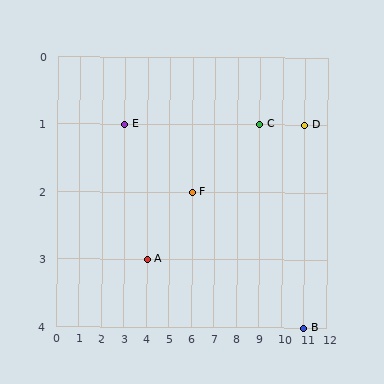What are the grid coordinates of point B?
Point B is at grid coordinates (11, 4).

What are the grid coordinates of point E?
Point E is at grid coordinates (3, 1).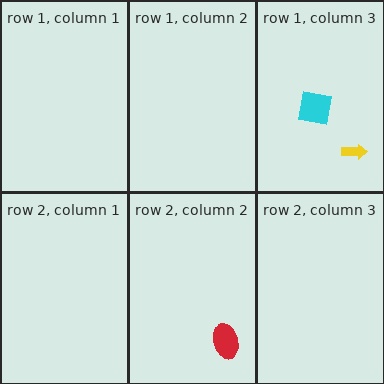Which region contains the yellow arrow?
The row 1, column 3 region.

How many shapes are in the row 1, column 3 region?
2.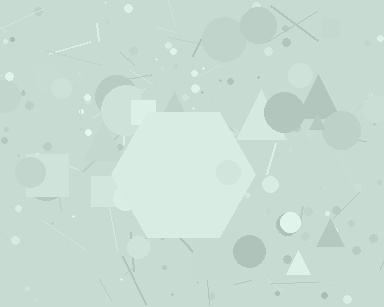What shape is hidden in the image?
A hexagon is hidden in the image.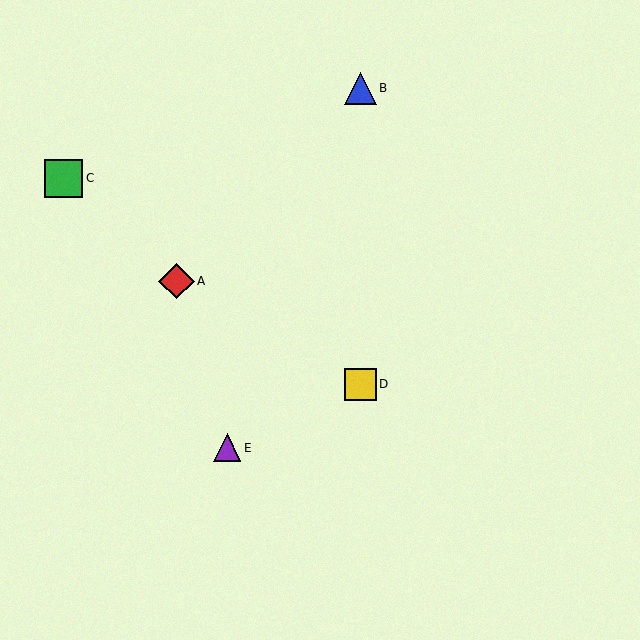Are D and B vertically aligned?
Yes, both are at x≈360.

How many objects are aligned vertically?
2 objects (B, D) are aligned vertically.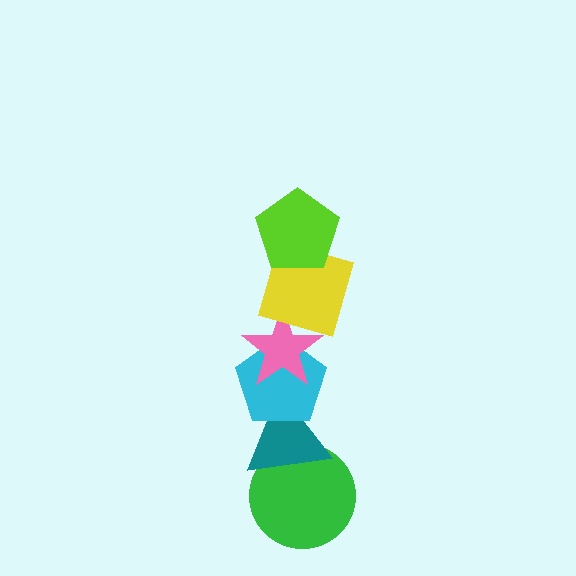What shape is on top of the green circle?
The teal triangle is on top of the green circle.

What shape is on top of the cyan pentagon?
The pink star is on top of the cyan pentagon.